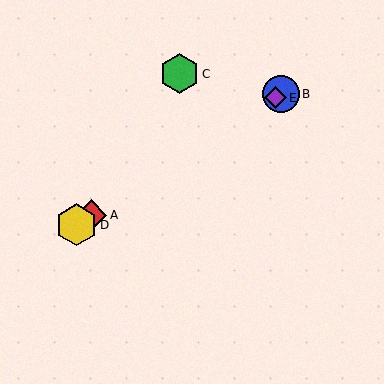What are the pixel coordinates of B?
Object B is at (281, 94).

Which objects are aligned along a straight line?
Objects A, B, D, E are aligned along a straight line.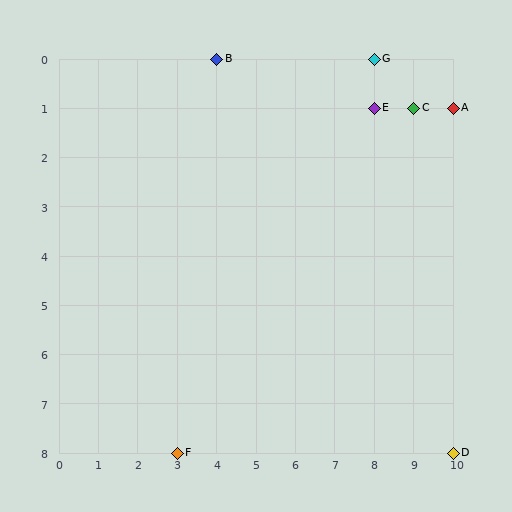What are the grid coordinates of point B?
Point B is at grid coordinates (4, 0).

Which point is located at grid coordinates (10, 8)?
Point D is at (10, 8).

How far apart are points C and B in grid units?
Points C and B are 5 columns and 1 row apart (about 5.1 grid units diagonally).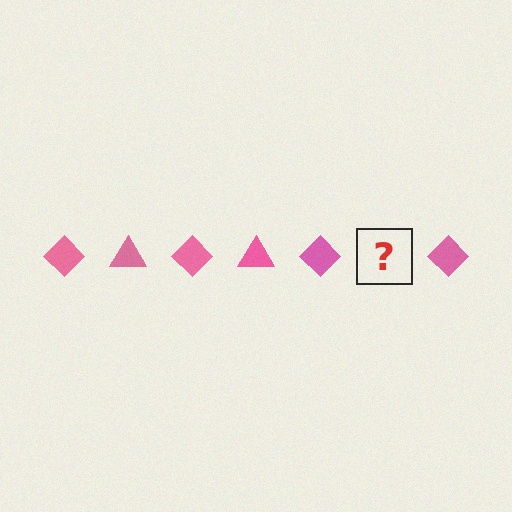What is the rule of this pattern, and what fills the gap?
The rule is that the pattern cycles through diamond, triangle shapes in pink. The gap should be filled with a pink triangle.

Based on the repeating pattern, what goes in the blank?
The blank should be a pink triangle.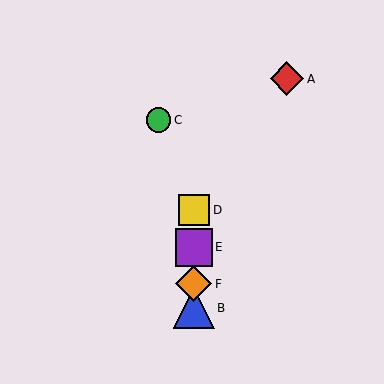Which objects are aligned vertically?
Objects B, D, E, F are aligned vertically.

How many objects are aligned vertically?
4 objects (B, D, E, F) are aligned vertically.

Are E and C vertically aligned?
No, E is at x≈194 and C is at x≈159.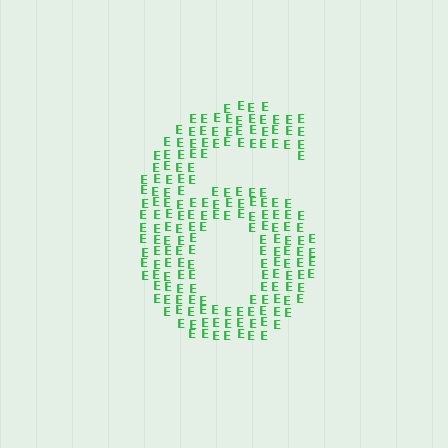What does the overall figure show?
The overall figure shows the digit 6.